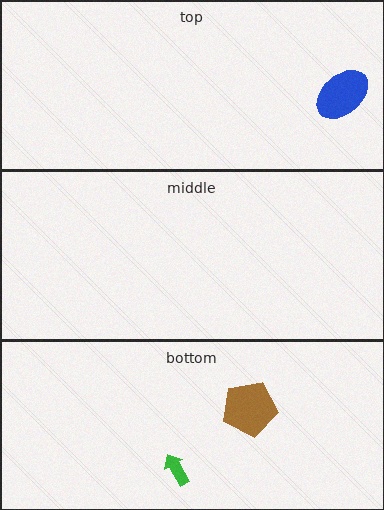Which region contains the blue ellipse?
The top region.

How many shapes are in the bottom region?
2.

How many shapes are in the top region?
1.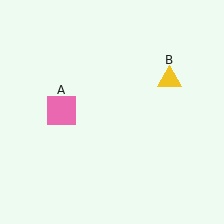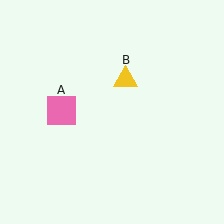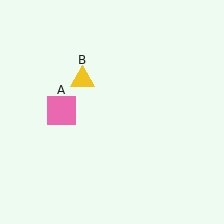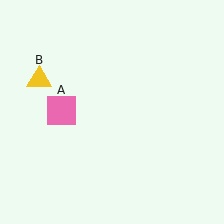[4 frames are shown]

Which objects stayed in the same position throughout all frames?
Pink square (object A) remained stationary.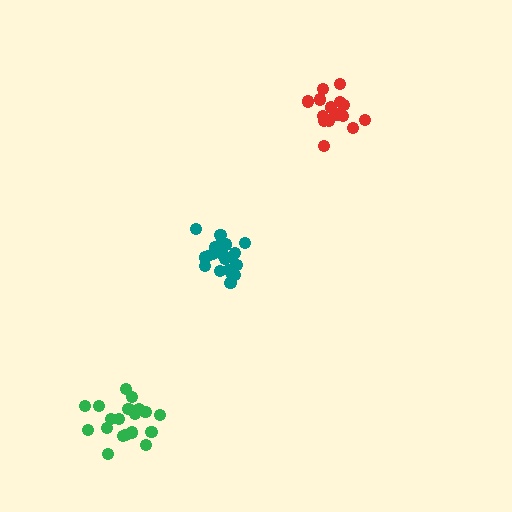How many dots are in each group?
Group 1: 21 dots, Group 2: 19 dots, Group 3: 16 dots (56 total).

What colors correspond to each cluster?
The clusters are colored: teal, green, red.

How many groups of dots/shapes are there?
There are 3 groups.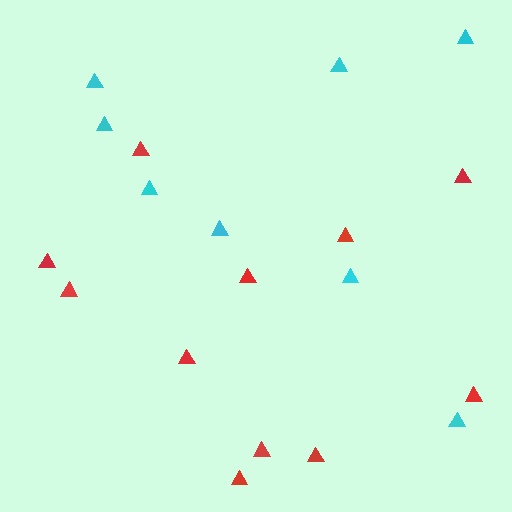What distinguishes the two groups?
There are 2 groups: one group of red triangles (11) and one group of cyan triangles (8).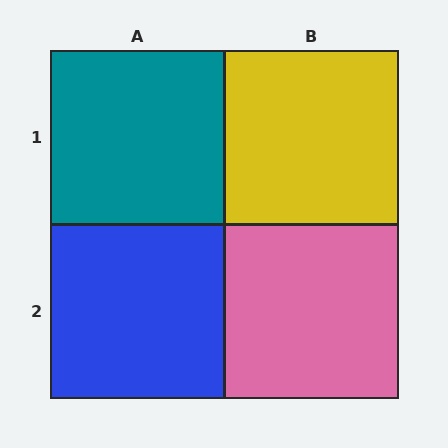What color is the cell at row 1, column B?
Yellow.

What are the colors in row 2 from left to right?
Blue, pink.